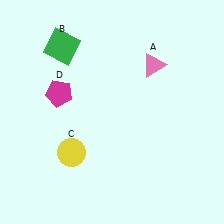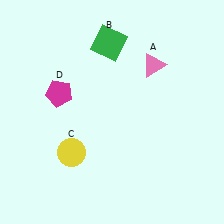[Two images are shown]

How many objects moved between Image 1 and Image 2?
1 object moved between the two images.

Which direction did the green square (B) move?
The green square (B) moved right.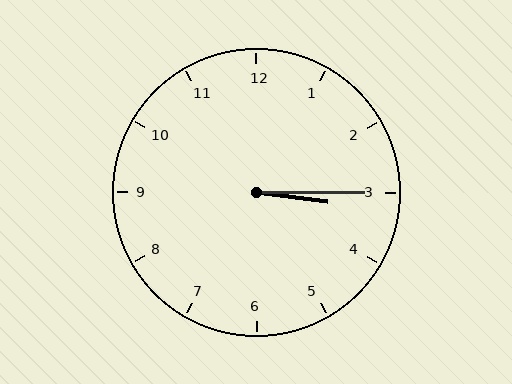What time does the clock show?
3:15.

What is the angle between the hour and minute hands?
Approximately 8 degrees.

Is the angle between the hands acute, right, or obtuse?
It is acute.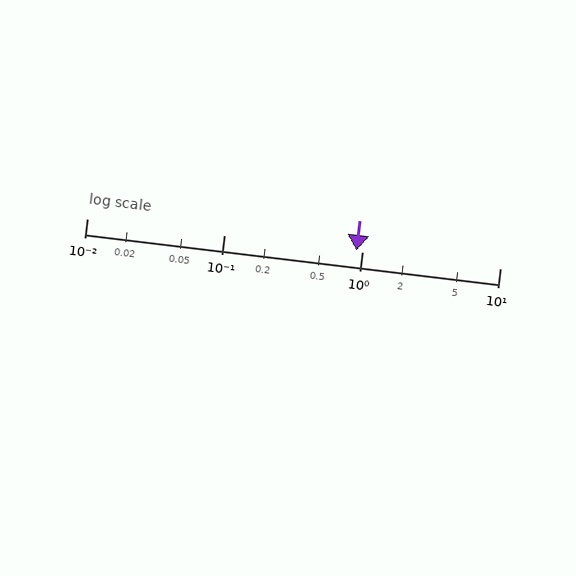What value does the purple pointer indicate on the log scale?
The pointer indicates approximately 0.91.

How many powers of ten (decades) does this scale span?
The scale spans 3 decades, from 0.01 to 10.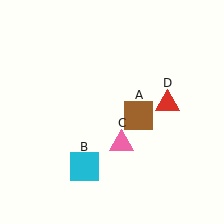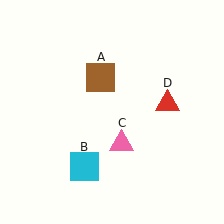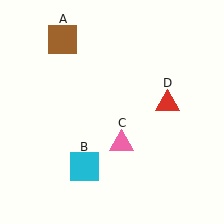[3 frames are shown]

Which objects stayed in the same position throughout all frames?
Cyan square (object B) and pink triangle (object C) and red triangle (object D) remained stationary.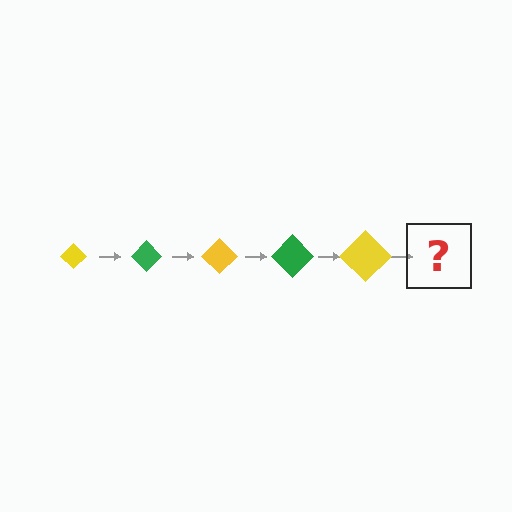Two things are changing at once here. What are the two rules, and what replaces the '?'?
The two rules are that the diamond grows larger each step and the color cycles through yellow and green. The '?' should be a green diamond, larger than the previous one.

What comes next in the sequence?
The next element should be a green diamond, larger than the previous one.